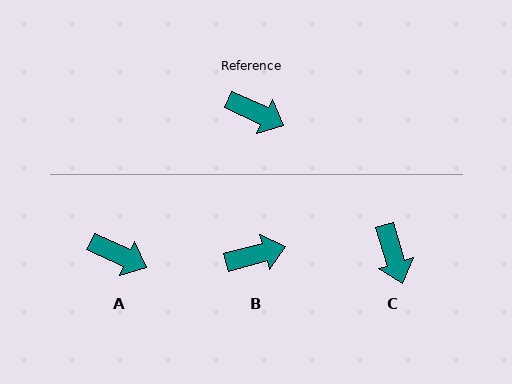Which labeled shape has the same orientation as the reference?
A.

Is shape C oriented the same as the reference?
No, it is off by about 48 degrees.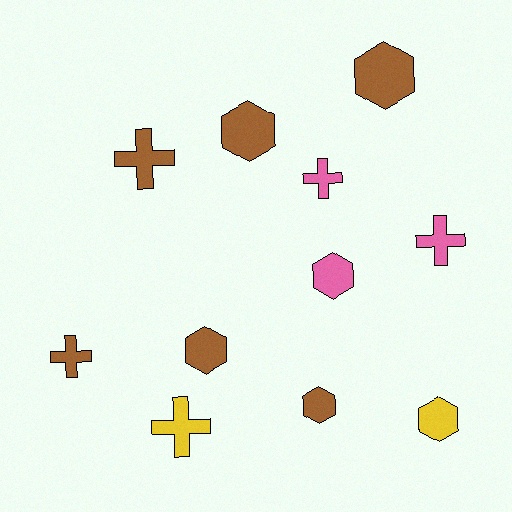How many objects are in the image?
There are 11 objects.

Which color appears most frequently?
Brown, with 6 objects.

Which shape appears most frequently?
Hexagon, with 6 objects.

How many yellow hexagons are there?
There is 1 yellow hexagon.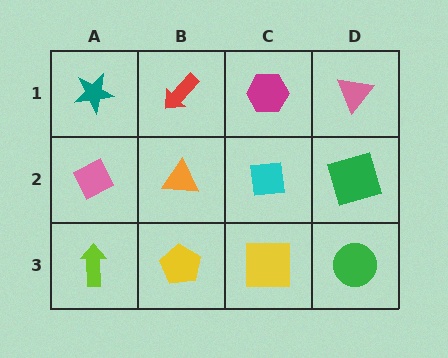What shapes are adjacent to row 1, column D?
A green square (row 2, column D), a magenta hexagon (row 1, column C).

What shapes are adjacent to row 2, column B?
A red arrow (row 1, column B), a yellow pentagon (row 3, column B), a pink diamond (row 2, column A), a cyan square (row 2, column C).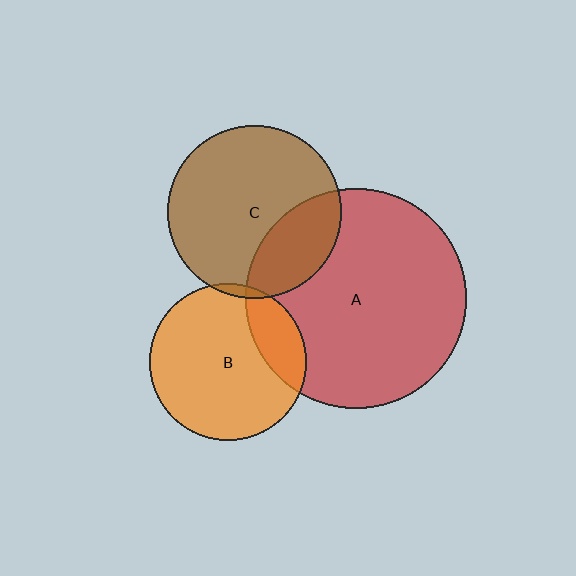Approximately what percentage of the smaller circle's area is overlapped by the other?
Approximately 25%.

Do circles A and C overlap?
Yes.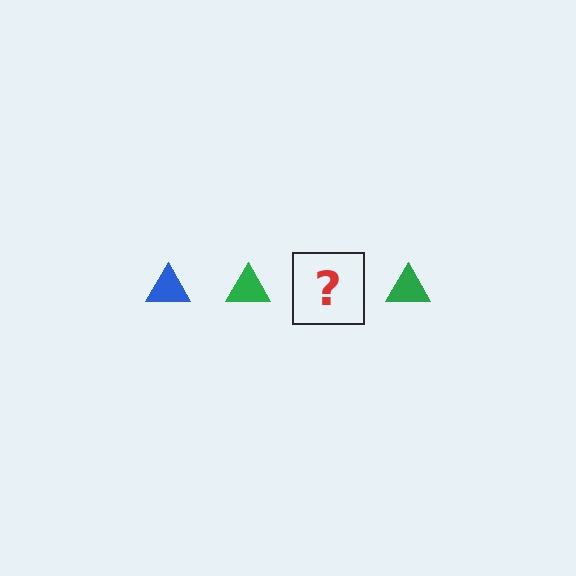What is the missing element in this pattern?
The missing element is a blue triangle.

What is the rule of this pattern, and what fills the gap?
The rule is that the pattern cycles through blue, green triangles. The gap should be filled with a blue triangle.